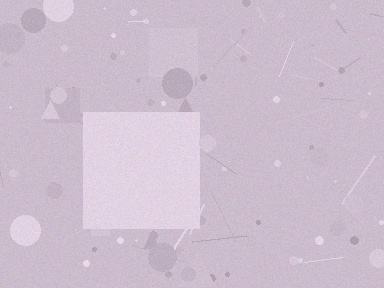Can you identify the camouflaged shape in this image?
The camouflaged shape is a square.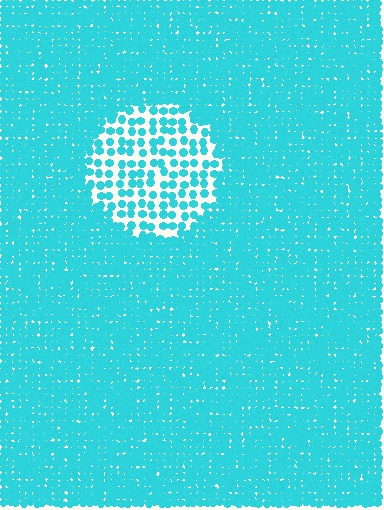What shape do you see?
I see a circle.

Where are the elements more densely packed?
The elements are more densely packed outside the circle boundary.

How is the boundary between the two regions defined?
The boundary is defined by a change in element density (approximately 2.5x ratio). All elements are the same color, size, and shape.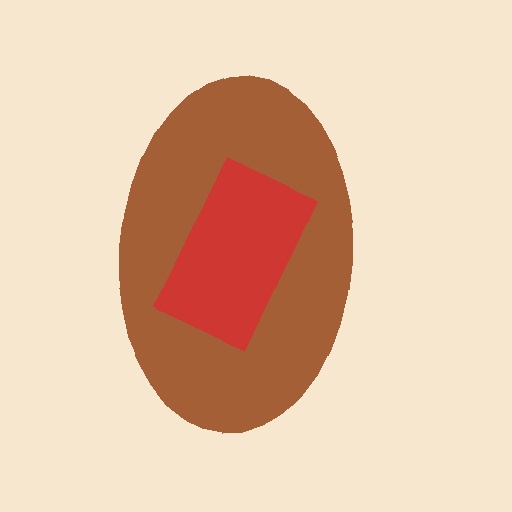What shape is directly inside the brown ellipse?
The red rectangle.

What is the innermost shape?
The red rectangle.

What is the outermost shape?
The brown ellipse.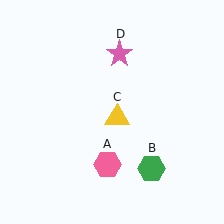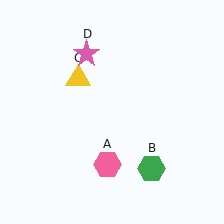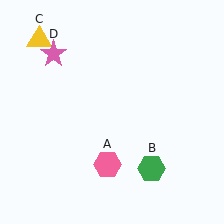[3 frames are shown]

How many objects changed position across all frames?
2 objects changed position: yellow triangle (object C), pink star (object D).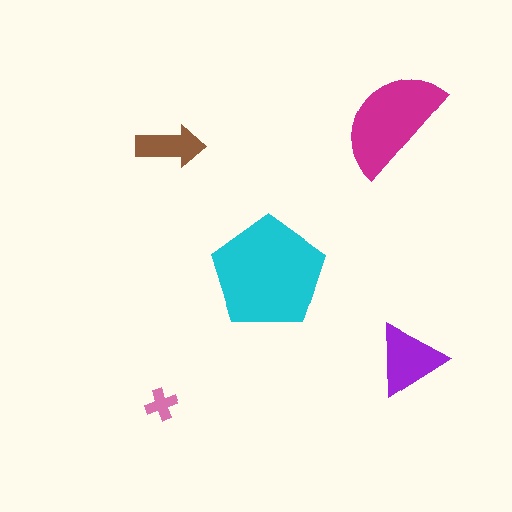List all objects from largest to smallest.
The cyan pentagon, the magenta semicircle, the purple triangle, the brown arrow, the pink cross.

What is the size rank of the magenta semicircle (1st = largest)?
2nd.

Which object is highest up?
The magenta semicircle is topmost.